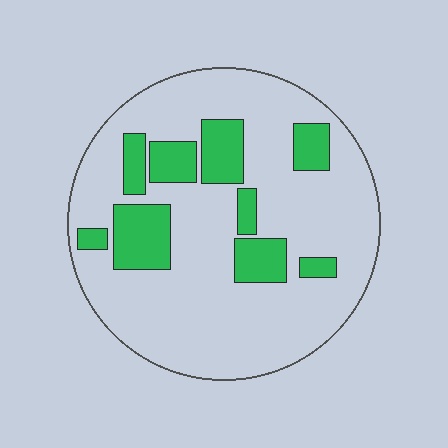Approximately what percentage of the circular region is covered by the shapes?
Approximately 20%.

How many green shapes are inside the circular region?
9.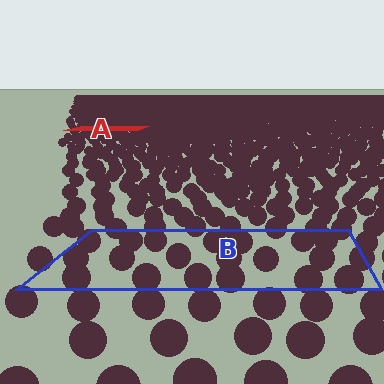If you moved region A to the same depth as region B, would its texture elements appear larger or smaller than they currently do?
They would appear larger. At a closer depth, the same texture elements are projected at a bigger on-screen size.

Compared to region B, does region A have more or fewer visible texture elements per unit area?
Region A has more texture elements per unit area — they are packed more densely because it is farther away.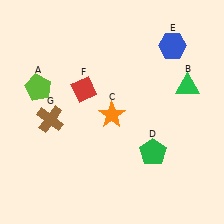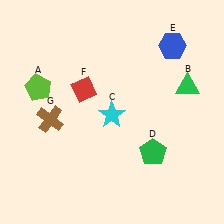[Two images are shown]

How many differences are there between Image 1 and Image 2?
There is 1 difference between the two images.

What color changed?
The star (C) changed from orange in Image 1 to cyan in Image 2.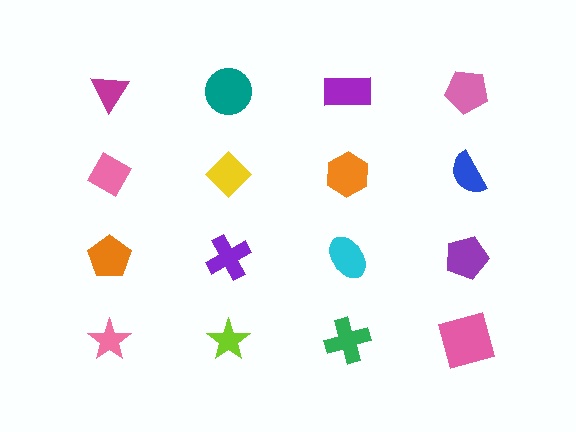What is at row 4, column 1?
A pink star.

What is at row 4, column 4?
A pink square.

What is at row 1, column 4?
A pink pentagon.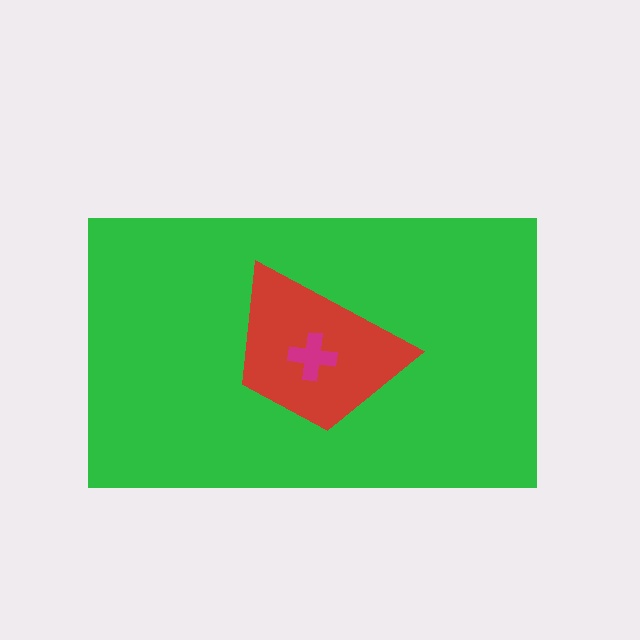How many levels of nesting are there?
3.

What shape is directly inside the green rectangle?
The red trapezoid.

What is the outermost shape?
The green rectangle.